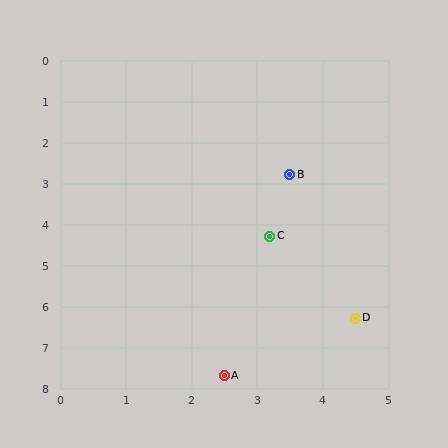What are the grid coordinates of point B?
Point B is at approximately (3.5, 2.8).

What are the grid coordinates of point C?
Point C is at approximately (3.2, 4.3).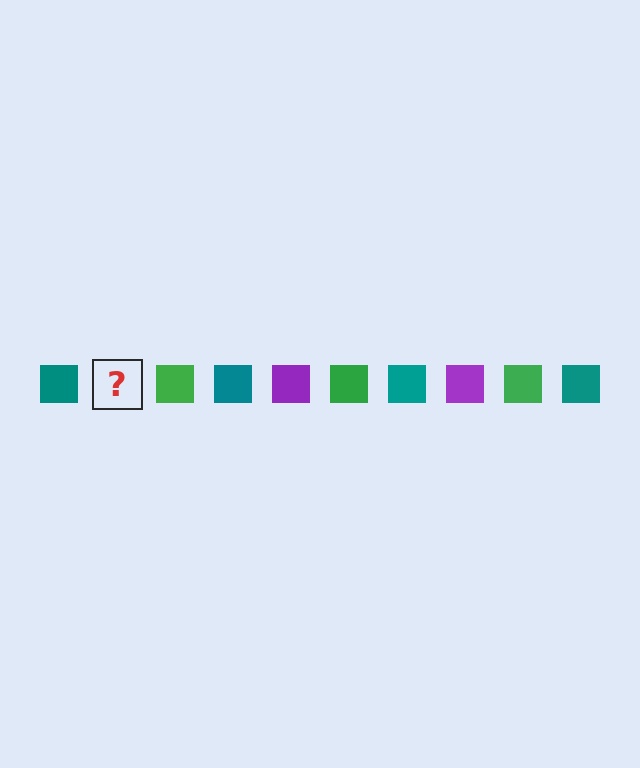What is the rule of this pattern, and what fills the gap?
The rule is that the pattern cycles through teal, purple, green squares. The gap should be filled with a purple square.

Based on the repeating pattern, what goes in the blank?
The blank should be a purple square.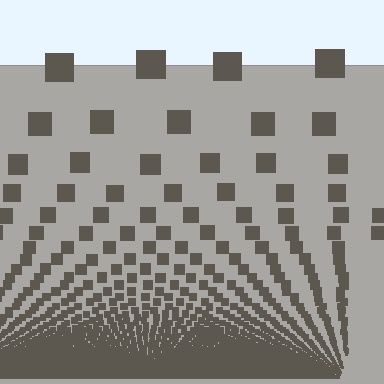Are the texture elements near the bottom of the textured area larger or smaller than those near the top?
Smaller. The gradient is inverted — elements near the bottom are smaller and denser.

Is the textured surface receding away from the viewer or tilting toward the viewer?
The surface appears to tilt toward the viewer. Texture elements get larger and sparser toward the top.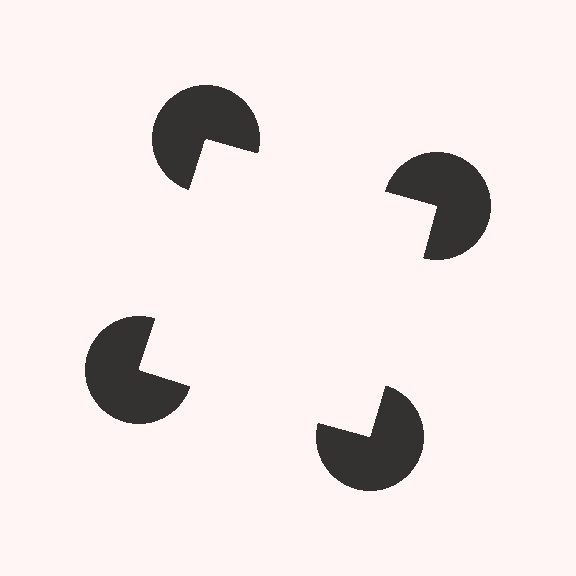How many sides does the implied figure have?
4 sides.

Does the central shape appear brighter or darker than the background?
It typically appears slightly brighter than the background, even though no actual brightness change is drawn.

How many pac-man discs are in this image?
There are 4 — one at each vertex of the illusory square.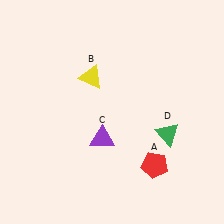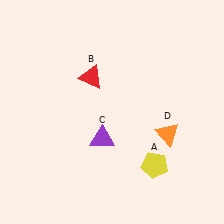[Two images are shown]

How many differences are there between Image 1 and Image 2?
There are 3 differences between the two images.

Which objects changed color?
A changed from red to yellow. B changed from yellow to red. D changed from green to orange.